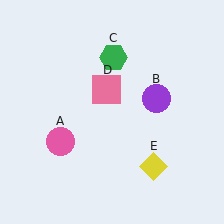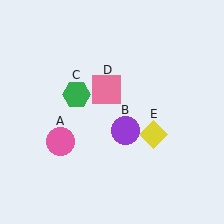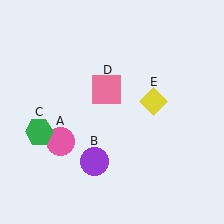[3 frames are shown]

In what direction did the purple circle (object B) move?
The purple circle (object B) moved down and to the left.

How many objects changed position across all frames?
3 objects changed position: purple circle (object B), green hexagon (object C), yellow diamond (object E).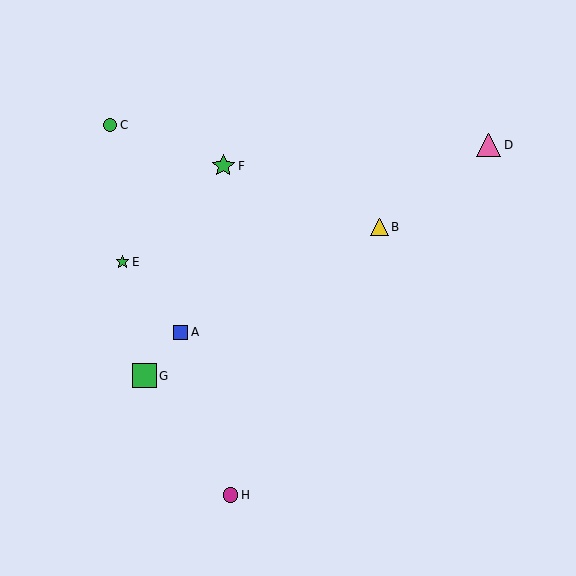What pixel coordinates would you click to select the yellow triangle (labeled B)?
Click at (380, 227) to select the yellow triangle B.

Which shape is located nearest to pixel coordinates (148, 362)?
The green square (labeled G) at (144, 376) is nearest to that location.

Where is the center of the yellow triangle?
The center of the yellow triangle is at (380, 227).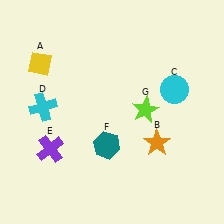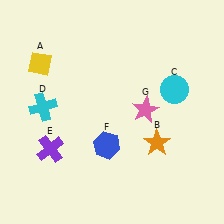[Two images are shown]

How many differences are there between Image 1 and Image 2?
There are 2 differences between the two images.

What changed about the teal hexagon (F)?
In Image 1, F is teal. In Image 2, it changed to blue.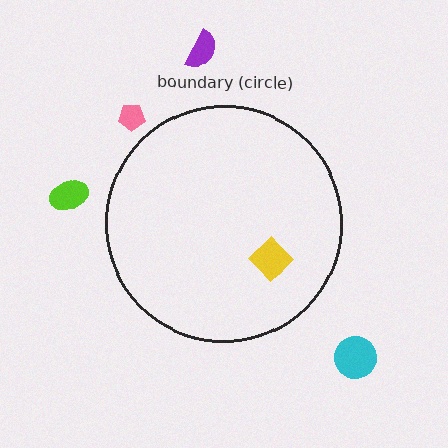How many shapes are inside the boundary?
1 inside, 4 outside.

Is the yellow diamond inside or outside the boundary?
Inside.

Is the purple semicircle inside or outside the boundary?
Outside.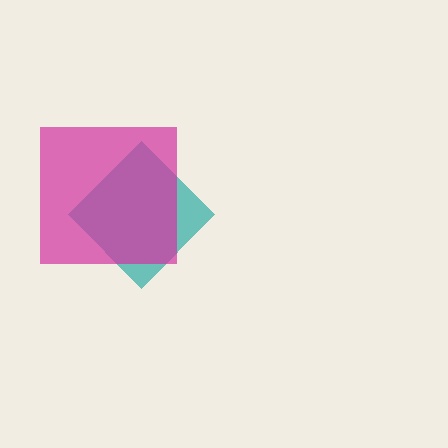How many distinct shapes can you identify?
There are 2 distinct shapes: a teal diamond, a magenta square.